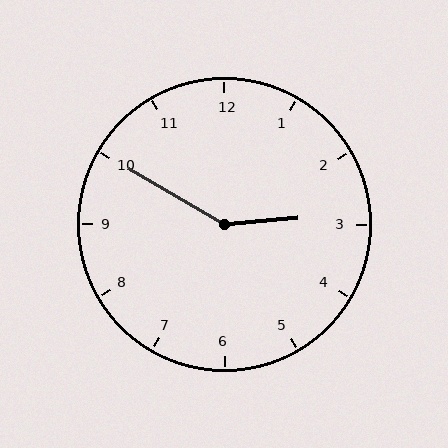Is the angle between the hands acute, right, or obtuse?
It is obtuse.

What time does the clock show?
2:50.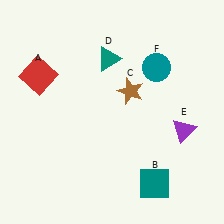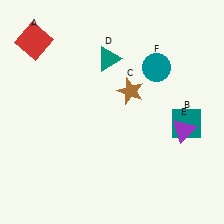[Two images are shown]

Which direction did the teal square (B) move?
The teal square (B) moved up.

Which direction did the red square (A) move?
The red square (A) moved up.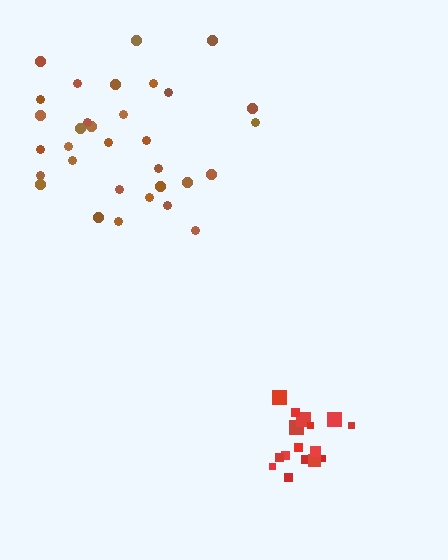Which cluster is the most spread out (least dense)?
Brown.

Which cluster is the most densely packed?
Red.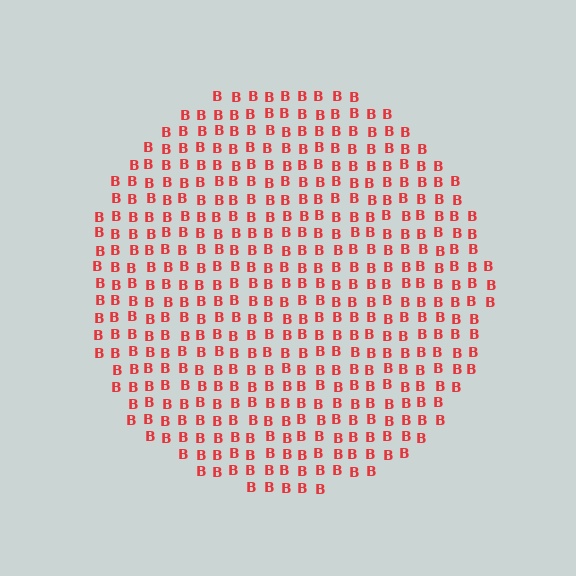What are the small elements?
The small elements are letter B's.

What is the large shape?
The large shape is a circle.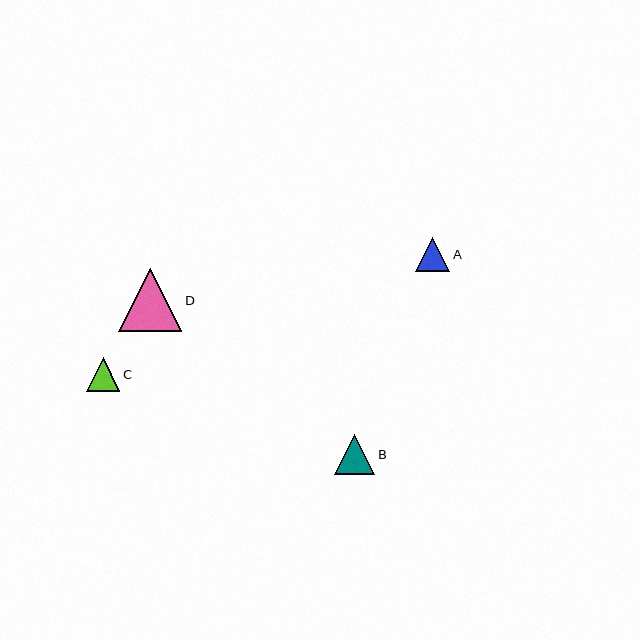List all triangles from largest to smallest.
From largest to smallest: D, B, A, C.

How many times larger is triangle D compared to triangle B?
Triangle D is approximately 1.6 times the size of triangle B.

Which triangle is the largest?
Triangle D is the largest with a size of approximately 63 pixels.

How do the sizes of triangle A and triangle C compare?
Triangle A and triangle C are approximately the same size.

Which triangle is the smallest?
Triangle C is the smallest with a size of approximately 34 pixels.